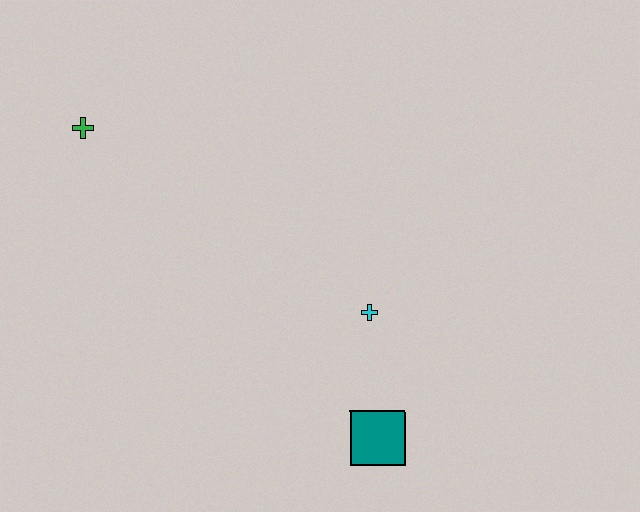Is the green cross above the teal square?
Yes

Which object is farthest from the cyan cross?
The green cross is farthest from the cyan cross.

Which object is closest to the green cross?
The cyan cross is closest to the green cross.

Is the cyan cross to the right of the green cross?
Yes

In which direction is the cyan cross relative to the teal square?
The cyan cross is above the teal square.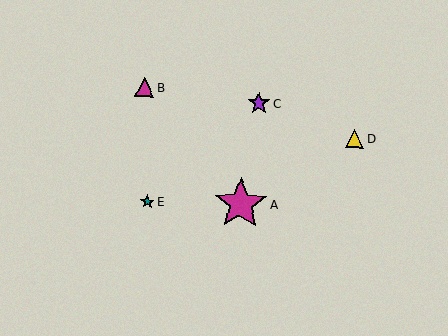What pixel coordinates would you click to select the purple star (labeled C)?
Click at (259, 104) to select the purple star C.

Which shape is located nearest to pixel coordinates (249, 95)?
The purple star (labeled C) at (259, 104) is nearest to that location.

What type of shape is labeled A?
Shape A is a magenta star.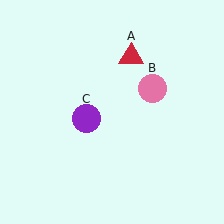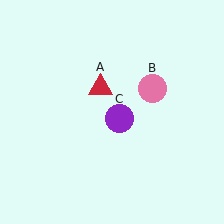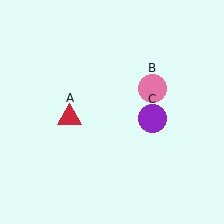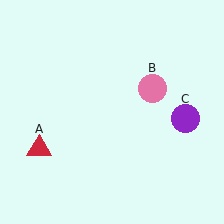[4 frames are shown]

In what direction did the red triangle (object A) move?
The red triangle (object A) moved down and to the left.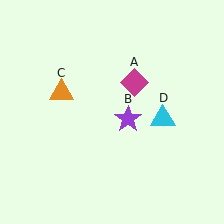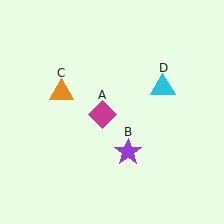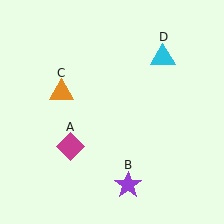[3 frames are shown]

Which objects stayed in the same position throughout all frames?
Orange triangle (object C) remained stationary.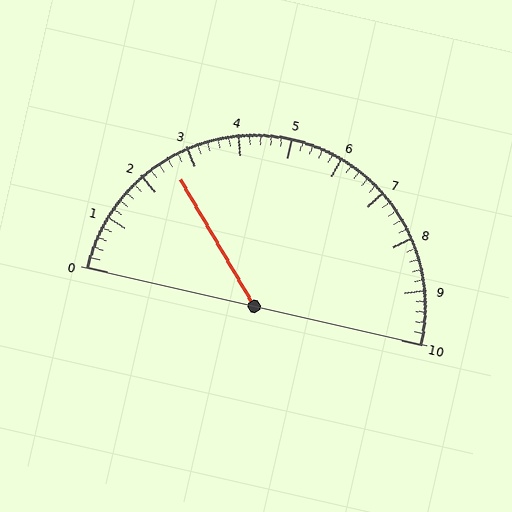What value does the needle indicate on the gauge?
The needle indicates approximately 2.6.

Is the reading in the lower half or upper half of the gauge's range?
The reading is in the lower half of the range (0 to 10).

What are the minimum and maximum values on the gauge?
The gauge ranges from 0 to 10.